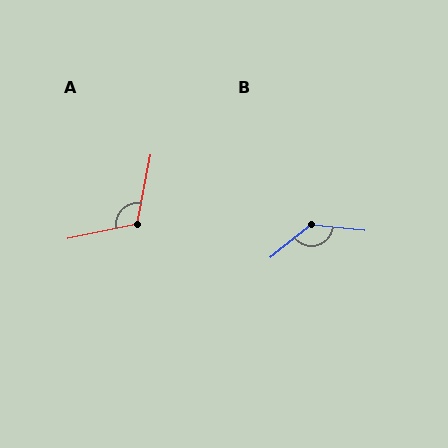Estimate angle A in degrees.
Approximately 113 degrees.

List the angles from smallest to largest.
A (113°), B (135°).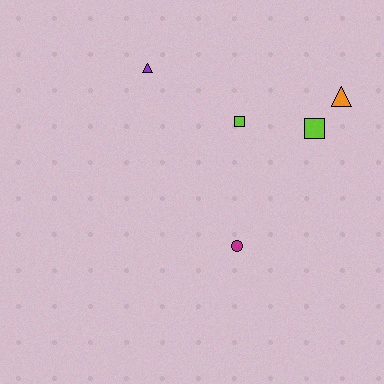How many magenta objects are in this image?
There is 1 magenta object.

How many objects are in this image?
There are 5 objects.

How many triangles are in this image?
There are 2 triangles.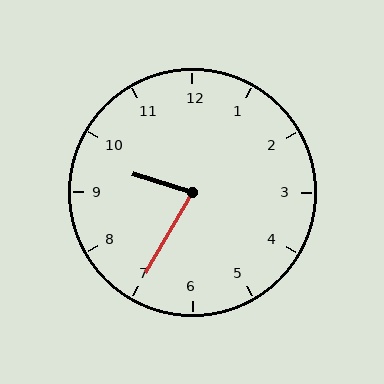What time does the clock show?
9:35.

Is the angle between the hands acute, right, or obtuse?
It is acute.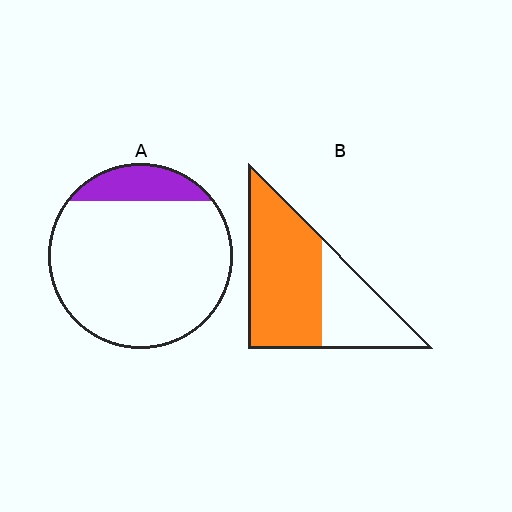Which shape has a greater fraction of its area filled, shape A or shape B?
Shape B.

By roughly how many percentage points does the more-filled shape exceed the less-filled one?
By roughly 50 percentage points (B over A).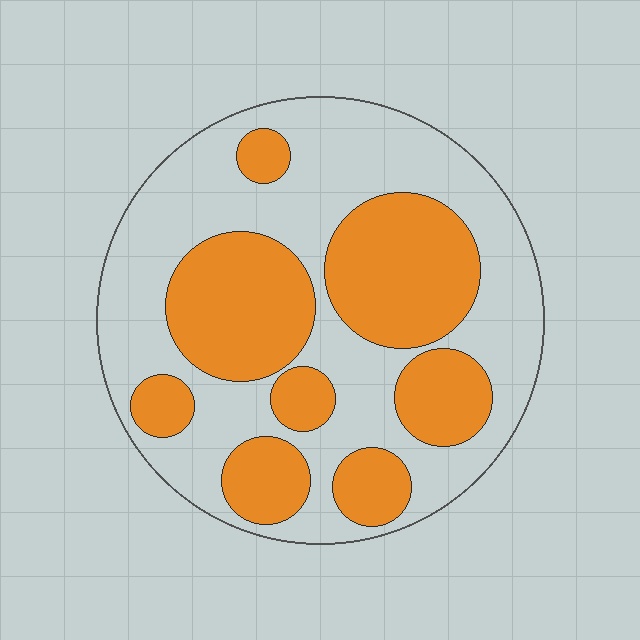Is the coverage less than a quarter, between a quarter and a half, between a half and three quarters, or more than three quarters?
Between a quarter and a half.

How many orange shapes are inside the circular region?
8.